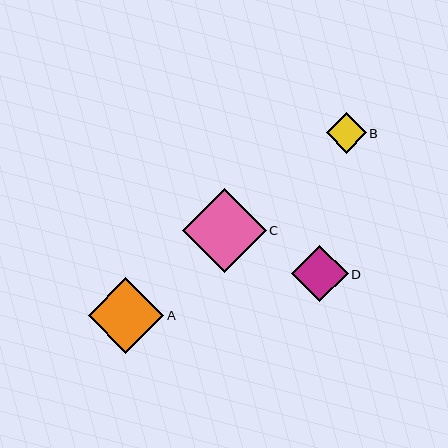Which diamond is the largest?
Diamond C is the largest with a size of approximately 84 pixels.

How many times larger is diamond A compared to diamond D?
Diamond A is approximately 1.3 times the size of diamond D.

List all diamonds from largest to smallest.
From largest to smallest: C, A, D, B.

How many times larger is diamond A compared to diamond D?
Diamond A is approximately 1.3 times the size of diamond D.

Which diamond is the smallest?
Diamond B is the smallest with a size of approximately 40 pixels.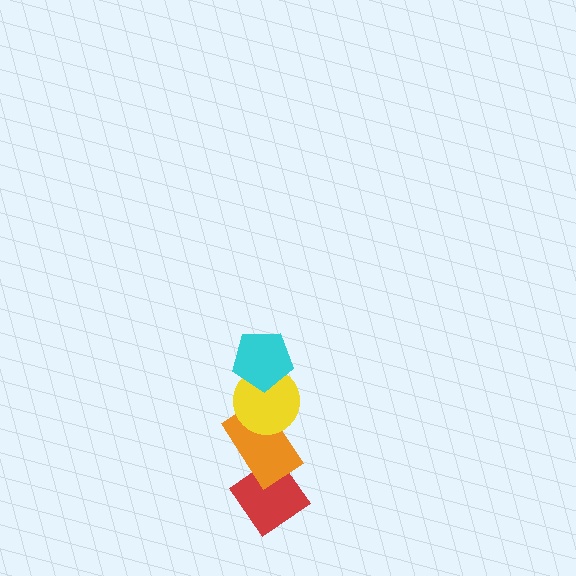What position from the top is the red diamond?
The red diamond is 4th from the top.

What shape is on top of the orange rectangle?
The yellow circle is on top of the orange rectangle.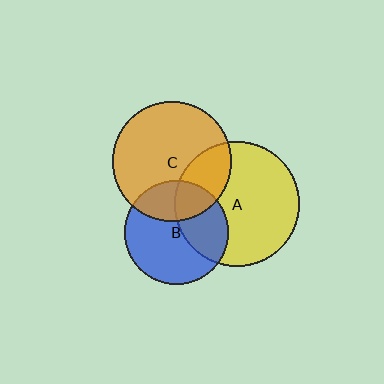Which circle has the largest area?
Circle A (yellow).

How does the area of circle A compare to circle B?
Approximately 1.5 times.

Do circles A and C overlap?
Yes.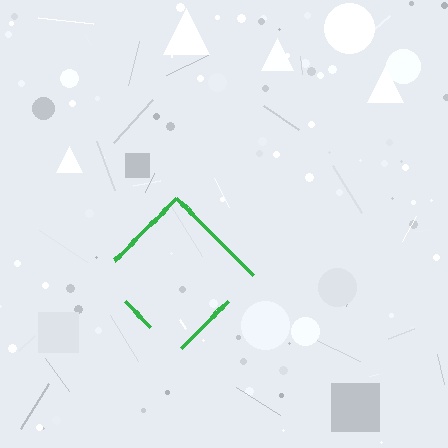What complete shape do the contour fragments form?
The contour fragments form a diamond.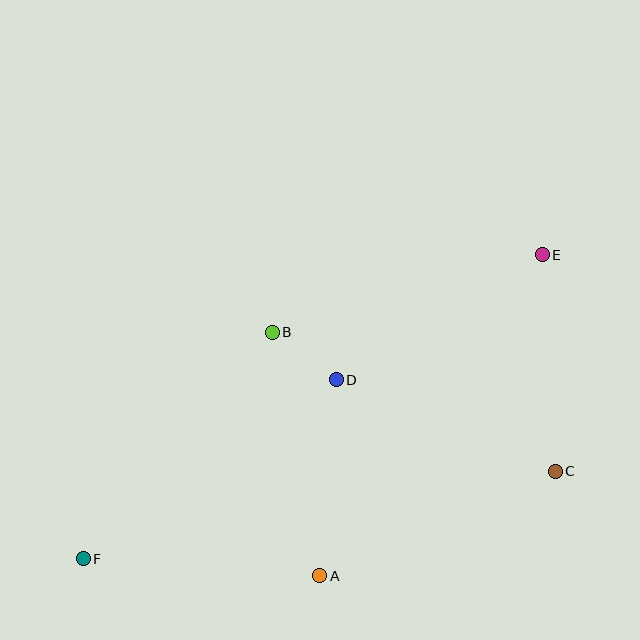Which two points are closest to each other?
Points B and D are closest to each other.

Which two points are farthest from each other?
Points E and F are farthest from each other.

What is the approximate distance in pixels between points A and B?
The distance between A and B is approximately 248 pixels.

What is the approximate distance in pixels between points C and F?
The distance between C and F is approximately 480 pixels.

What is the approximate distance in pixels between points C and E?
The distance between C and E is approximately 217 pixels.